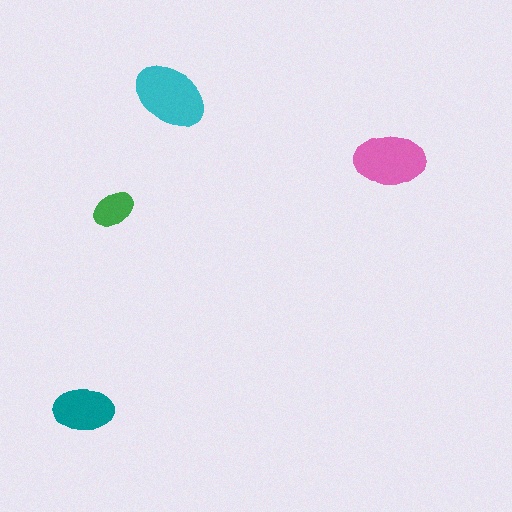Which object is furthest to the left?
The teal ellipse is leftmost.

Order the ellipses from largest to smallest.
the cyan one, the pink one, the teal one, the green one.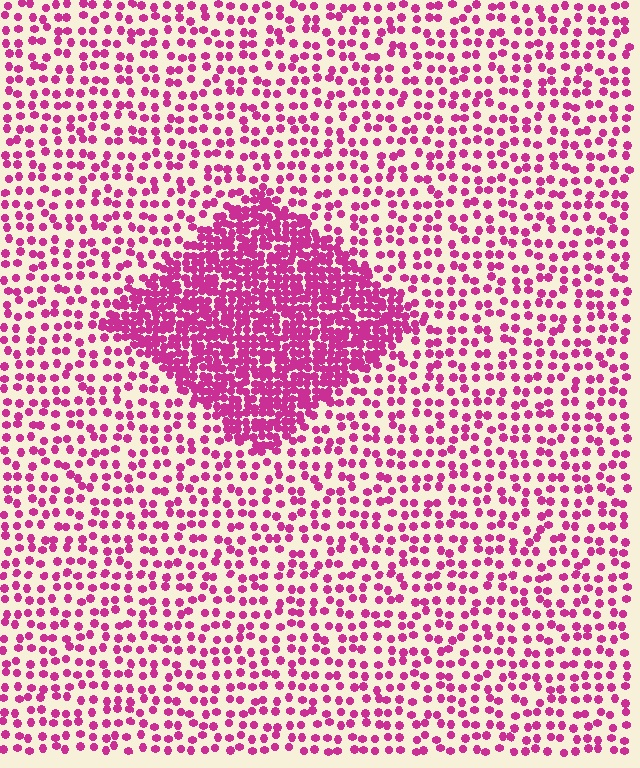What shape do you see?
I see a diamond.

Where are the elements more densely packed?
The elements are more densely packed inside the diamond boundary.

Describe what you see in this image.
The image contains small magenta elements arranged at two different densities. A diamond-shaped region is visible where the elements are more densely packed than the surrounding area.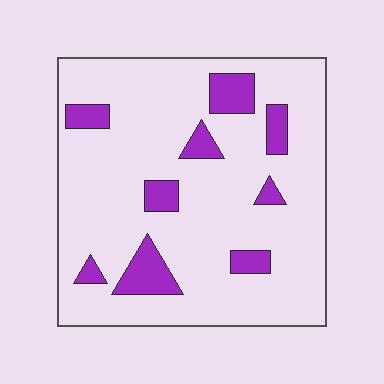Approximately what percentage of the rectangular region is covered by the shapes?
Approximately 15%.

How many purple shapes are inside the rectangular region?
9.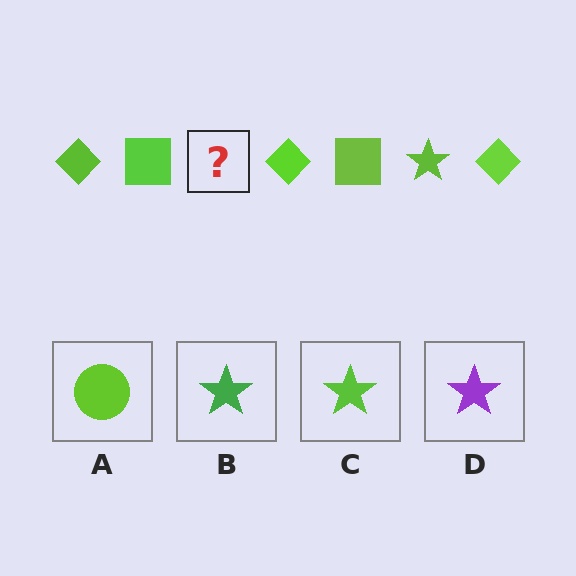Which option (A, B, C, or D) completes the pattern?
C.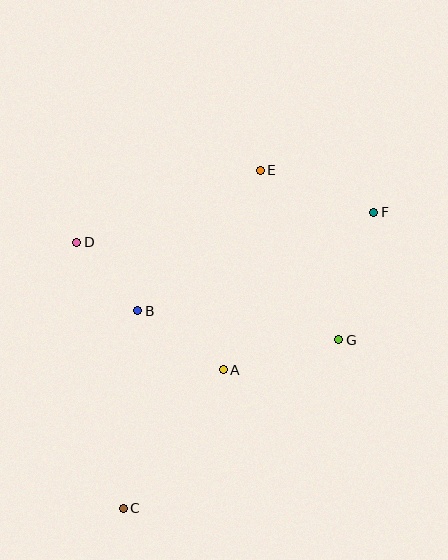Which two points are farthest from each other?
Points C and F are farthest from each other.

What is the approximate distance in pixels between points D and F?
The distance between D and F is approximately 298 pixels.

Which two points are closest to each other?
Points B and D are closest to each other.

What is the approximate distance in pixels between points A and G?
The distance between A and G is approximately 119 pixels.